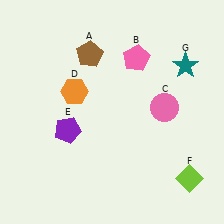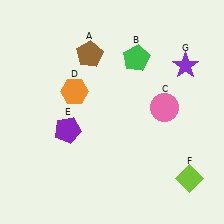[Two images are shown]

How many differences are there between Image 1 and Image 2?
There are 2 differences between the two images.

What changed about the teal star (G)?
In Image 1, G is teal. In Image 2, it changed to purple.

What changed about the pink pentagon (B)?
In Image 1, B is pink. In Image 2, it changed to green.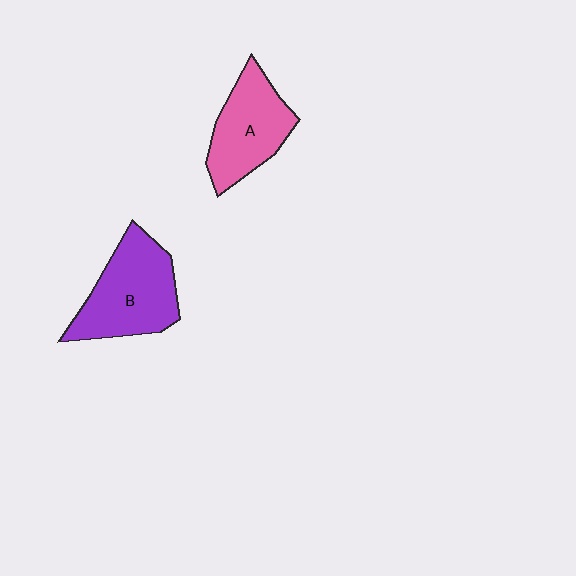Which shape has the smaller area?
Shape A (pink).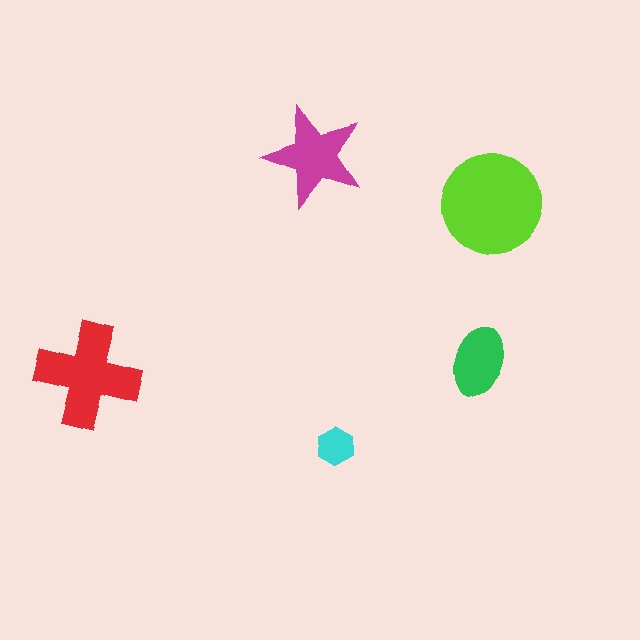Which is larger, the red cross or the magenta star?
The red cross.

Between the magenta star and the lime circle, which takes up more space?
The lime circle.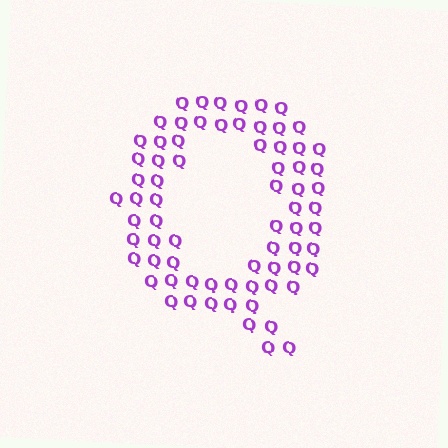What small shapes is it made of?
It is made of small letter Q's.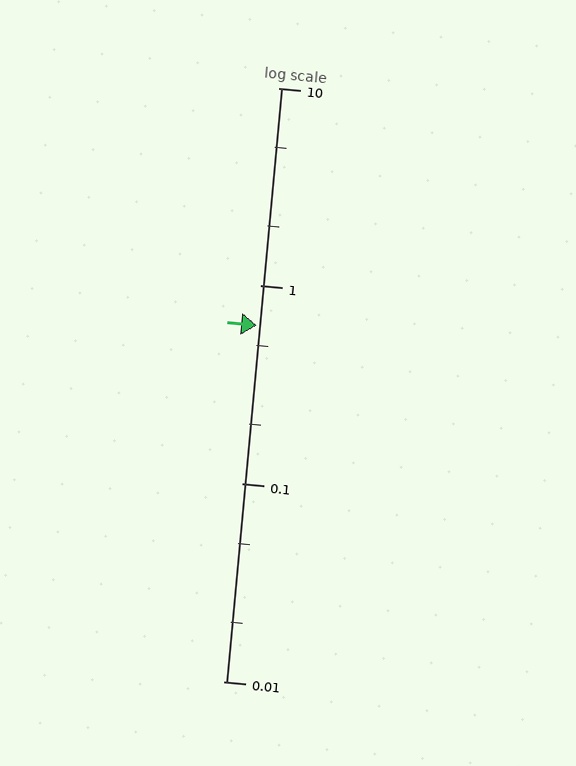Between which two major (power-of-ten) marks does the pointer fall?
The pointer is between 0.1 and 1.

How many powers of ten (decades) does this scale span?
The scale spans 3 decades, from 0.01 to 10.